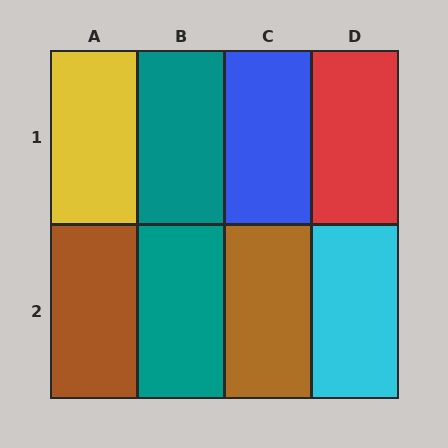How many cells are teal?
2 cells are teal.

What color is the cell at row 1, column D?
Red.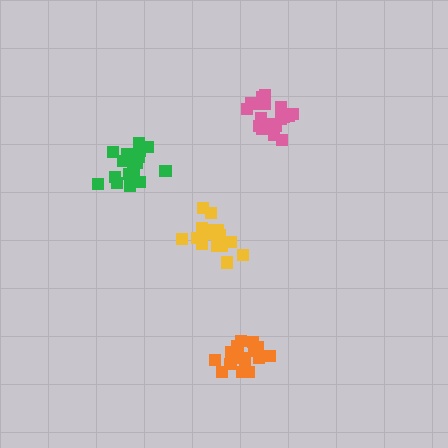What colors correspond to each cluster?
The clusters are colored: orange, green, yellow, pink.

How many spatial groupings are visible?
There are 4 spatial groupings.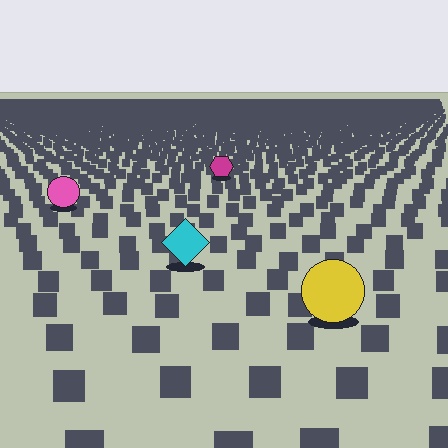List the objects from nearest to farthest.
From nearest to farthest: the yellow circle, the cyan diamond, the pink circle, the magenta hexagon.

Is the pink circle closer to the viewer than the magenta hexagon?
Yes. The pink circle is closer — you can tell from the texture gradient: the ground texture is coarser near it.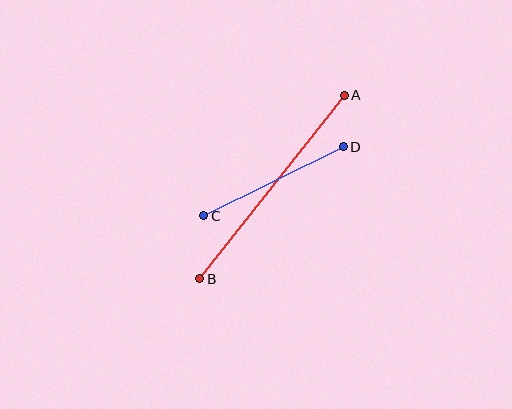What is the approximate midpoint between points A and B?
The midpoint is at approximately (272, 187) pixels.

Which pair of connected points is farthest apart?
Points A and B are farthest apart.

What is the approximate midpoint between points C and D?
The midpoint is at approximately (273, 181) pixels.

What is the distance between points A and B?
The distance is approximately 234 pixels.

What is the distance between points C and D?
The distance is approximately 156 pixels.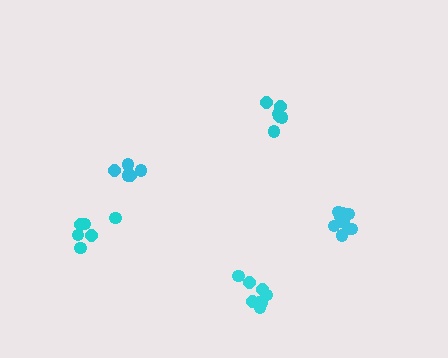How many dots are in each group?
Group 1: 6 dots, Group 2: 5 dots, Group 3: 9 dots, Group 4: 6 dots, Group 5: 8 dots (34 total).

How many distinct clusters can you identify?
There are 5 distinct clusters.